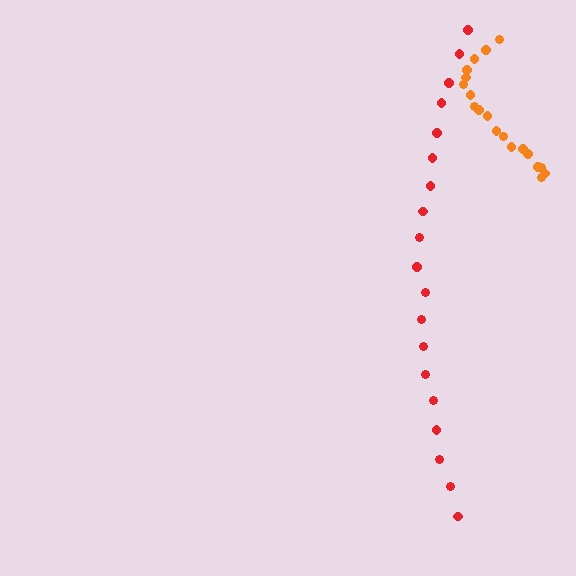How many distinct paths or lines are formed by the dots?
There are 2 distinct paths.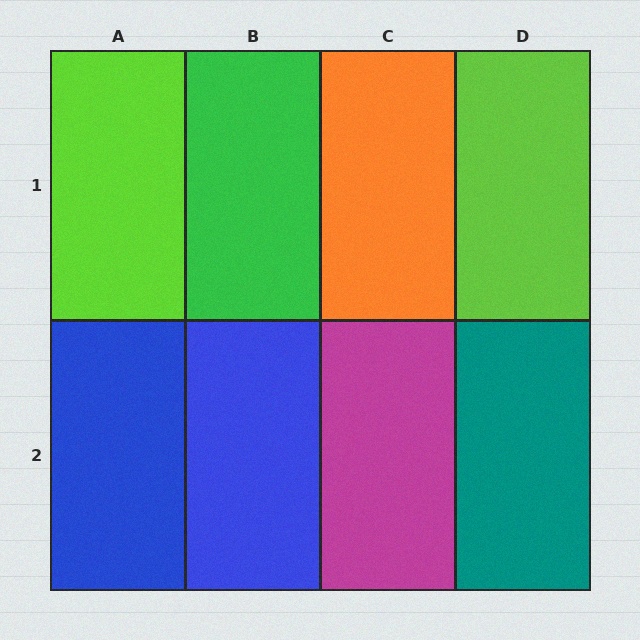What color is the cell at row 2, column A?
Blue.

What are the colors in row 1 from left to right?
Lime, green, orange, lime.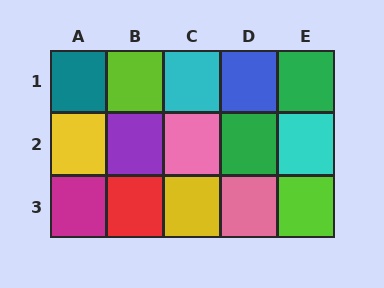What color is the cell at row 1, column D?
Blue.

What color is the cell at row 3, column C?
Yellow.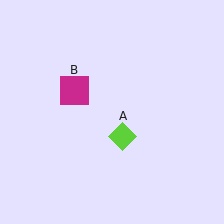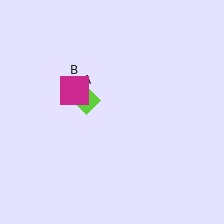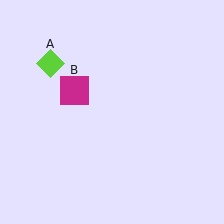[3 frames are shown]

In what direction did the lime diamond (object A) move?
The lime diamond (object A) moved up and to the left.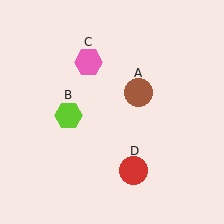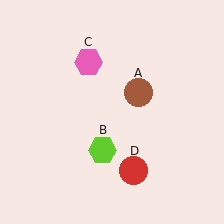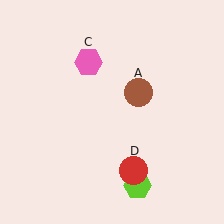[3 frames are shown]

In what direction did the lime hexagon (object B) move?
The lime hexagon (object B) moved down and to the right.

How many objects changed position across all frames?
1 object changed position: lime hexagon (object B).